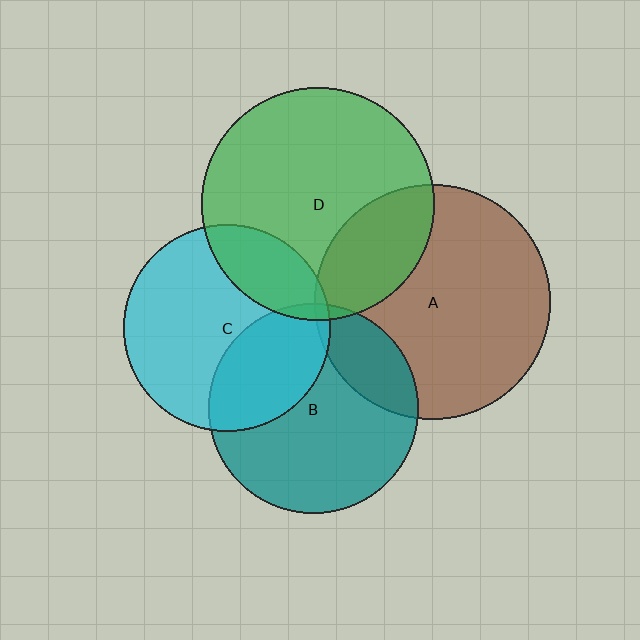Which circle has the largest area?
Circle A (brown).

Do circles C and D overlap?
Yes.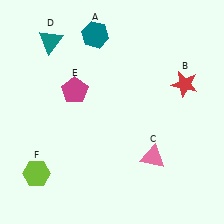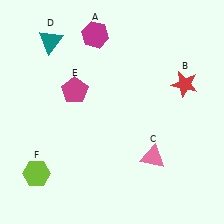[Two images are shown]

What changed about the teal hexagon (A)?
In Image 1, A is teal. In Image 2, it changed to magenta.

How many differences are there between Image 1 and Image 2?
There is 1 difference between the two images.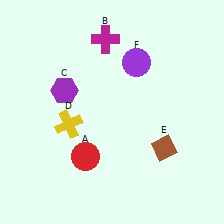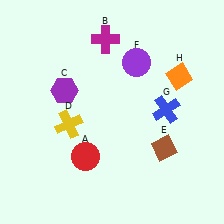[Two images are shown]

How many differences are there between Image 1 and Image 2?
There are 2 differences between the two images.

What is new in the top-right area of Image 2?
An orange diamond (H) was added in the top-right area of Image 2.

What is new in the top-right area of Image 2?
A blue cross (G) was added in the top-right area of Image 2.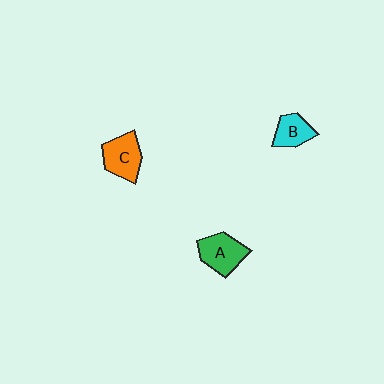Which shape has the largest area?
Shape A (green).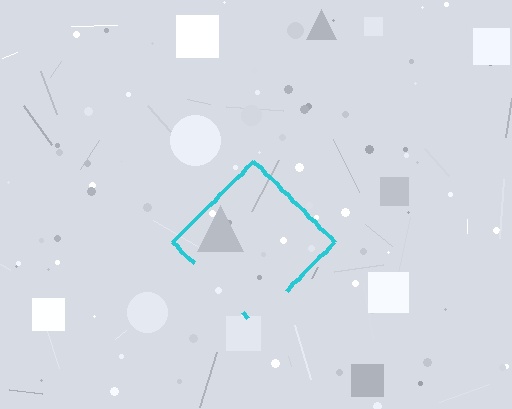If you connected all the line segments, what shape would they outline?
They would outline a diamond.